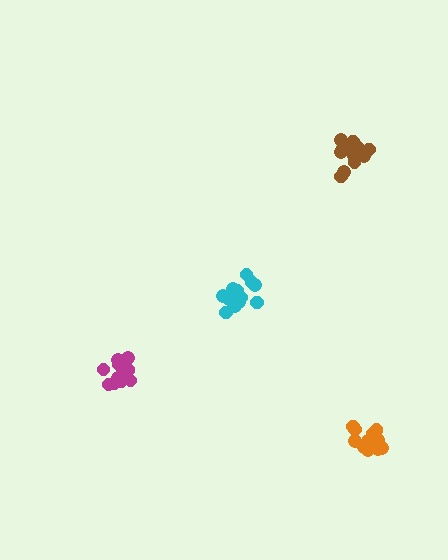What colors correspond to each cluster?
The clusters are colored: cyan, brown, orange, magenta.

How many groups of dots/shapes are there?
There are 4 groups.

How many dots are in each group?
Group 1: 13 dots, Group 2: 13 dots, Group 3: 12 dots, Group 4: 11 dots (49 total).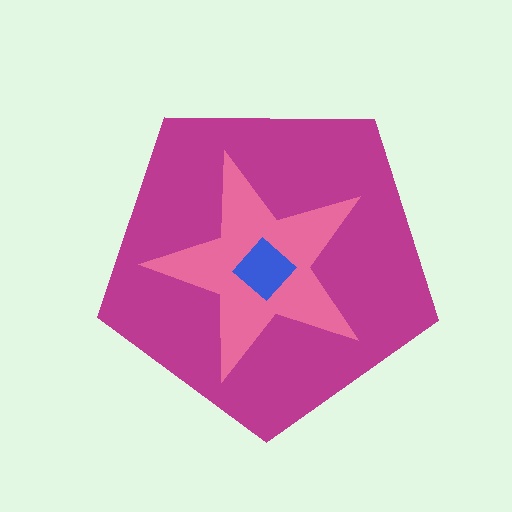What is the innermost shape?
The blue diamond.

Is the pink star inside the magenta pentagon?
Yes.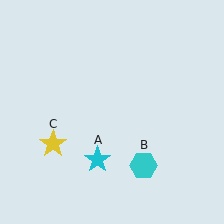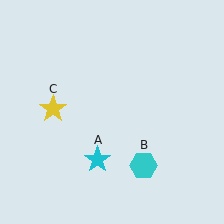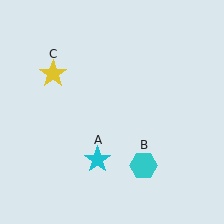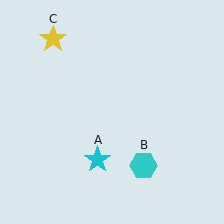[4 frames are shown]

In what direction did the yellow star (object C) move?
The yellow star (object C) moved up.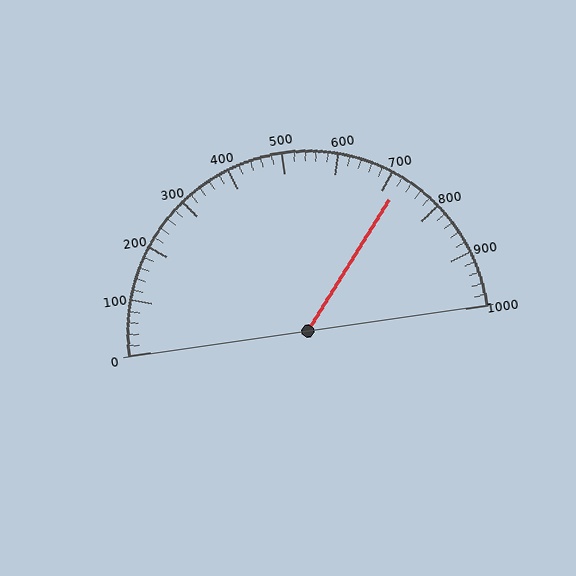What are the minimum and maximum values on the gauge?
The gauge ranges from 0 to 1000.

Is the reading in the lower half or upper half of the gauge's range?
The reading is in the upper half of the range (0 to 1000).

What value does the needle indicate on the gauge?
The needle indicates approximately 720.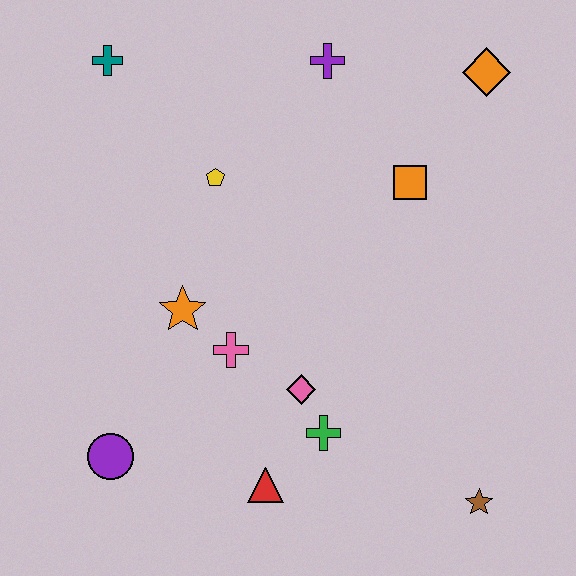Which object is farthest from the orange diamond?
The purple circle is farthest from the orange diamond.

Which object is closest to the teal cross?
The yellow pentagon is closest to the teal cross.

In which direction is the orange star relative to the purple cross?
The orange star is below the purple cross.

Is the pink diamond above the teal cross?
No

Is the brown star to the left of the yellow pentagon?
No